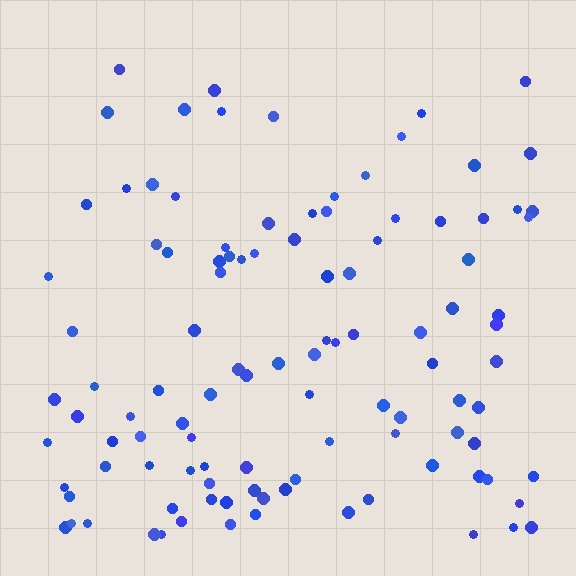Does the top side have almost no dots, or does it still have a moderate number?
Still a moderate number, just noticeably fewer than the bottom.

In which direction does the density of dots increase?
From top to bottom, with the bottom side densest.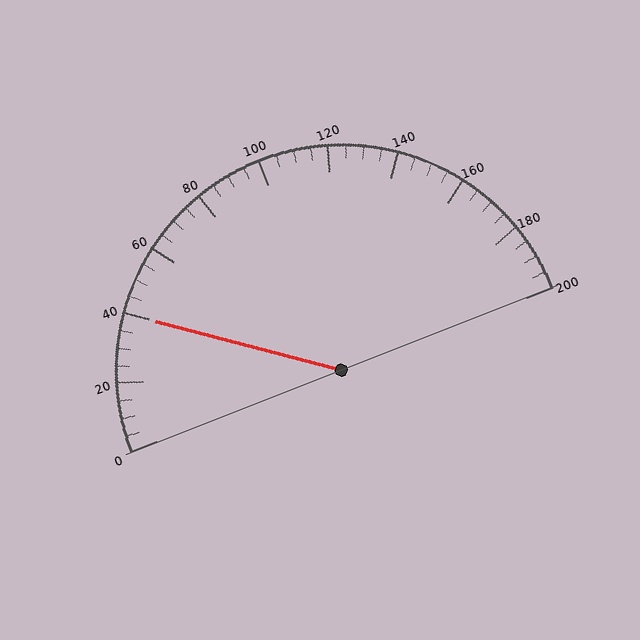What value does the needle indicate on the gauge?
The needle indicates approximately 40.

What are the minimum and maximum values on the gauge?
The gauge ranges from 0 to 200.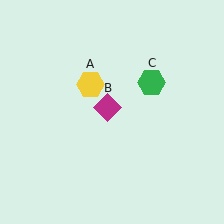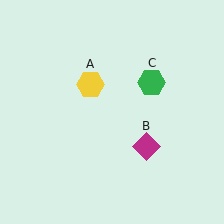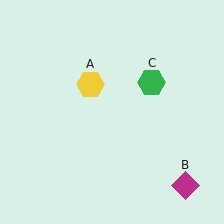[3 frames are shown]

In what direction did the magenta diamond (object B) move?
The magenta diamond (object B) moved down and to the right.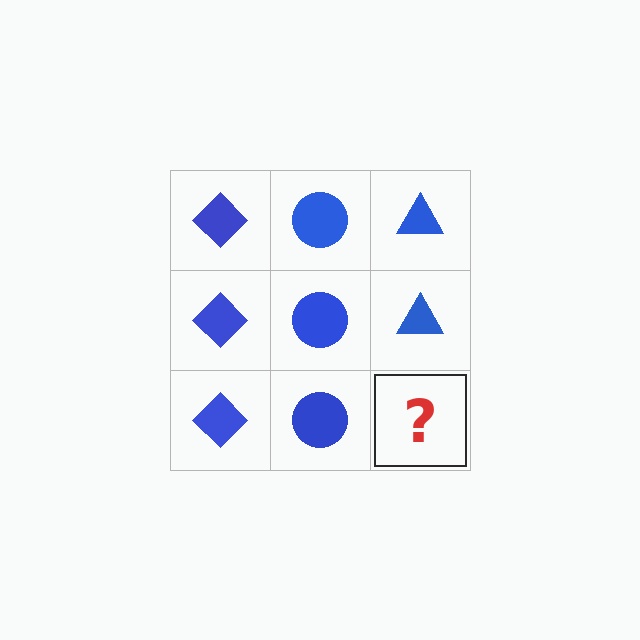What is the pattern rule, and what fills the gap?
The rule is that each column has a consistent shape. The gap should be filled with a blue triangle.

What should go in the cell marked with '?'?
The missing cell should contain a blue triangle.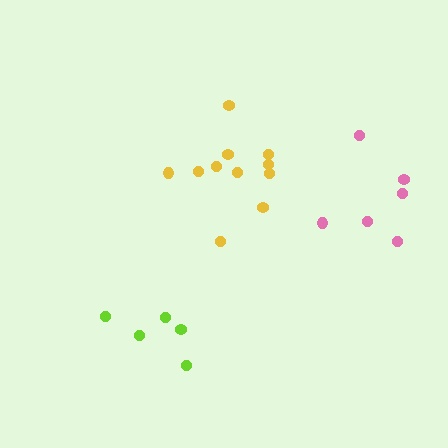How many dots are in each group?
Group 1: 6 dots, Group 2: 5 dots, Group 3: 11 dots (22 total).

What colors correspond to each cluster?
The clusters are colored: pink, lime, yellow.